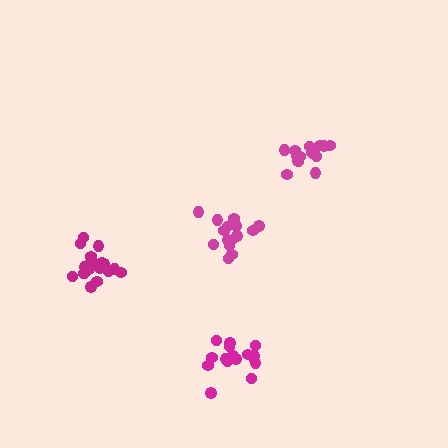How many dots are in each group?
Group 1: 18 dots, Group 2: 20 dots, Group 3: 16 dots, Group 4: 16 dots (70 total).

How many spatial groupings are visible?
There are 4 spatial groupings.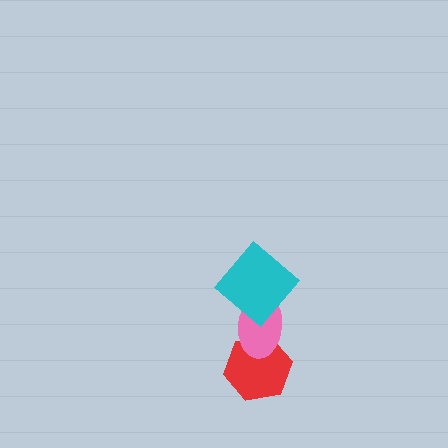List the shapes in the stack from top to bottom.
From top to bottom: the cyan diamond, the pink ellipse, the red hexagon.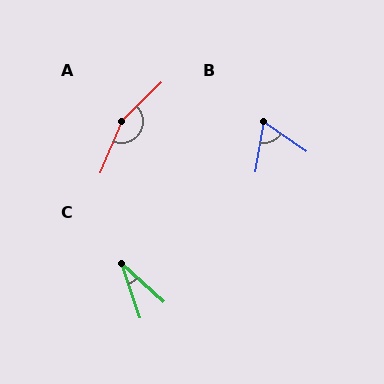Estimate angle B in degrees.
Approximately 65 degrees.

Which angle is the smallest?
C, at approximately 29 degrees.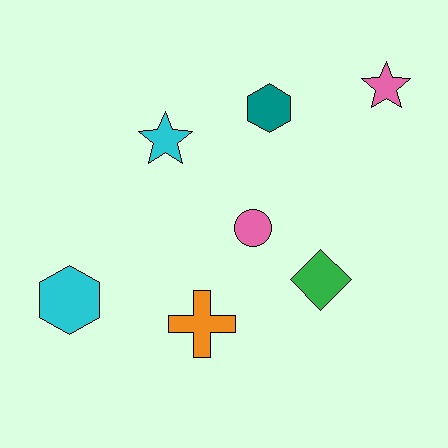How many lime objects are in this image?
There are no lime objects.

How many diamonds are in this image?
There is 1 diamond.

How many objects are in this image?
There are 7 objects.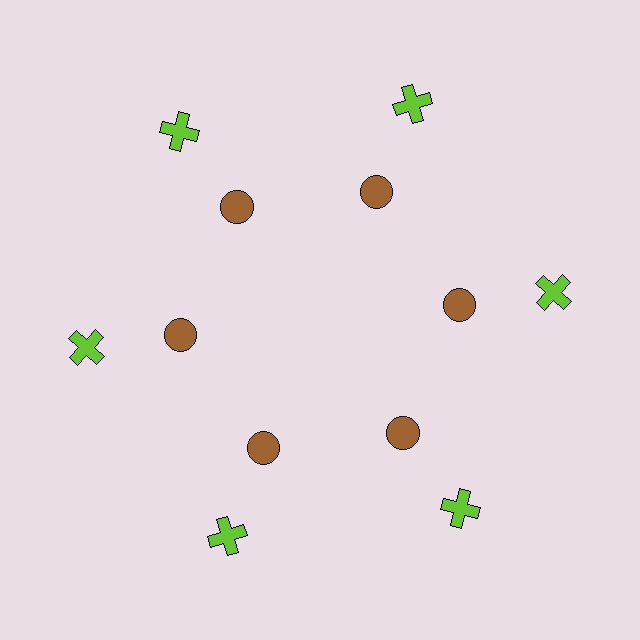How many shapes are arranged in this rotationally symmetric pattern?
There are 12 shapes, arranged in 6 groups of 2.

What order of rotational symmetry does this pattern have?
This pattern has 6-fold rotational symmetry.